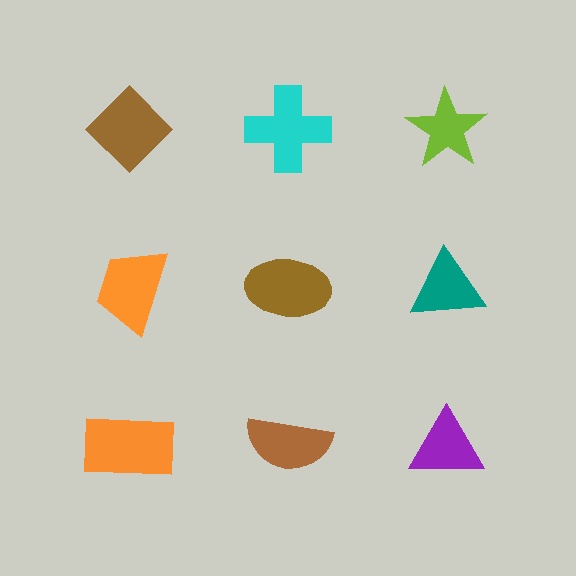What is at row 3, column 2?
A brown semicircle.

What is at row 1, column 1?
A brown diamond.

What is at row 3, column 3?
A purple triangle.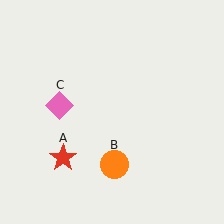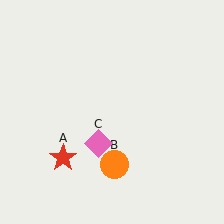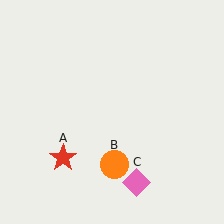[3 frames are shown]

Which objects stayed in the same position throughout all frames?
Red star (object A) and orange circle (object B) remained stationary.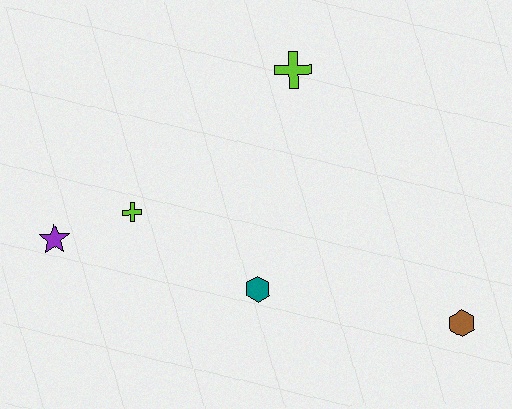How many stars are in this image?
There is 1 star.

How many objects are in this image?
There are 5 objects.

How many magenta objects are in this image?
There are no magenta objects.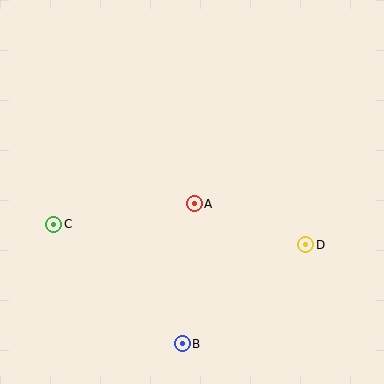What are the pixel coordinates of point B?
Point B is at (182, 344).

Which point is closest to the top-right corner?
Point D is closest to the top-right corner.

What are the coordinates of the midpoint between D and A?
The midpoint between D and A is at (250, 224).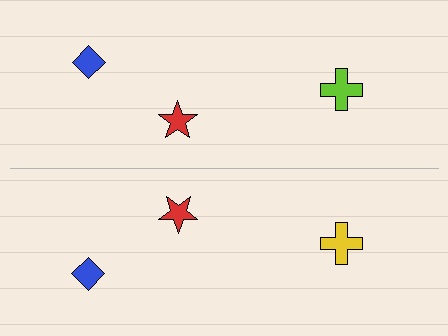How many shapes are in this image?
There are 6 shapes in this image.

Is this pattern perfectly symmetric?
No, the pattern is not perfectly symmetric. The yellow cross on the bottom side breaks the symmetry — its mirror counterpart is lime.